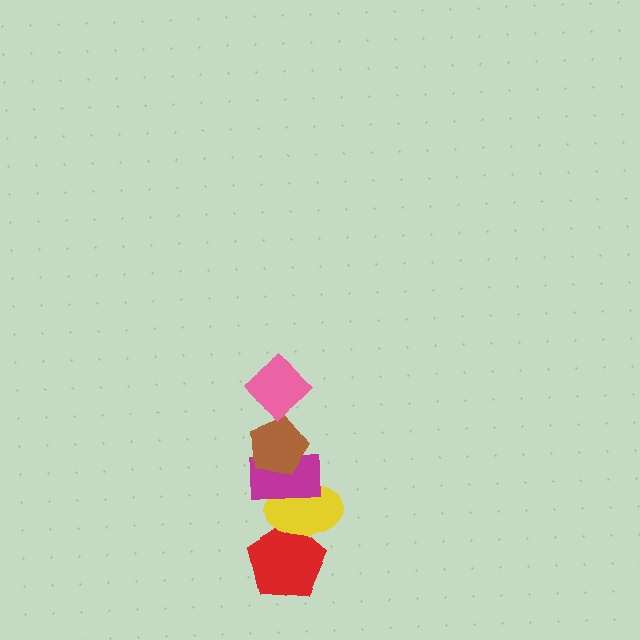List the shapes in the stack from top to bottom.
From top to bottom: the pink diamond, the brown pentagon, the magenta rectangle, the yellow ellipse, the red pentagon.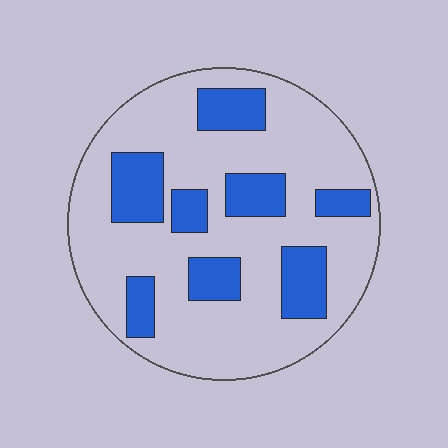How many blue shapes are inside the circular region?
8.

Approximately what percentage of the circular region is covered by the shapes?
Approximately 25%.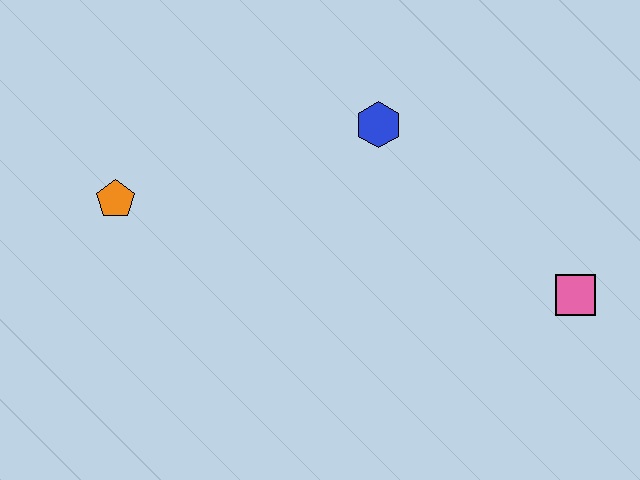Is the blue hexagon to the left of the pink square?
Yes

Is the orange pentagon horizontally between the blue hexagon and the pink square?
No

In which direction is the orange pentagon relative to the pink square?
The orange pentagon is to the left of the pink square.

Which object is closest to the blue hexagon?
The pink square is closest to the blue hexagon.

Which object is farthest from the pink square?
The orange pentagon is farthest from the pink square.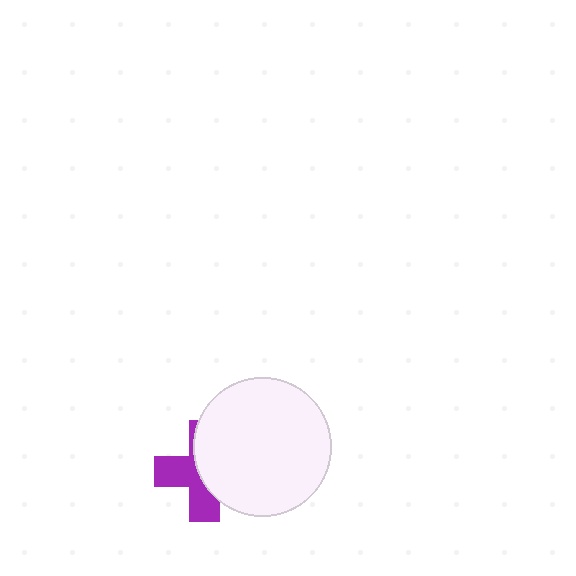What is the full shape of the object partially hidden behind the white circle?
The partially hidden object is a purple cross.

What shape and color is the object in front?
The object in front is a white circle.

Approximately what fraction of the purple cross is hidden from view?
Roughly 53% of the purple cross is hidden behind the white circle.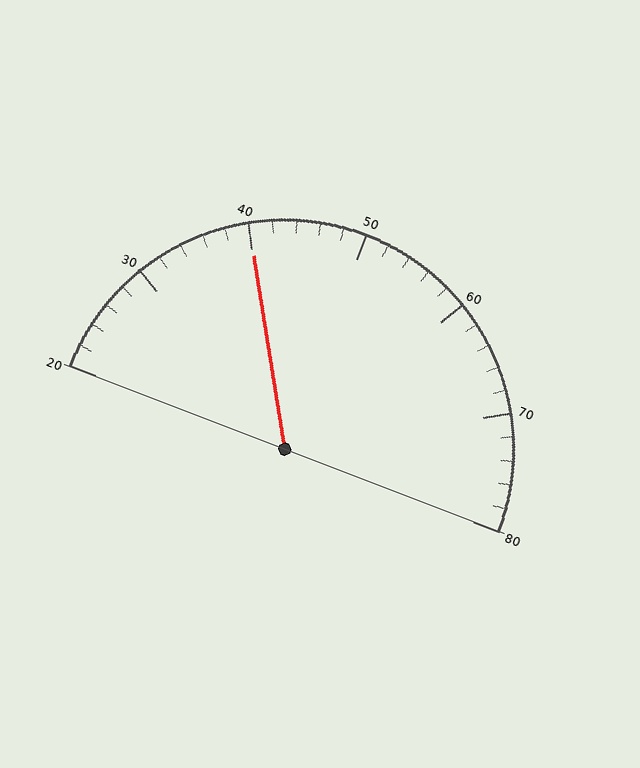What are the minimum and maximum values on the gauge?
The gauge ranges from 20 to 80.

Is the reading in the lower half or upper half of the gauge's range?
The reading is in the lower half of the range (20 to 80).